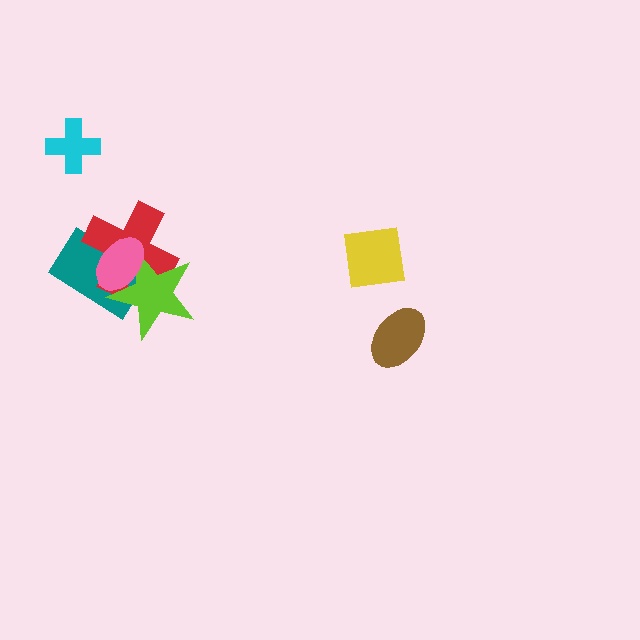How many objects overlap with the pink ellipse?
3 objects overlap with the pink ellipse.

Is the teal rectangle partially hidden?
Yes, it is partially covered by another shape.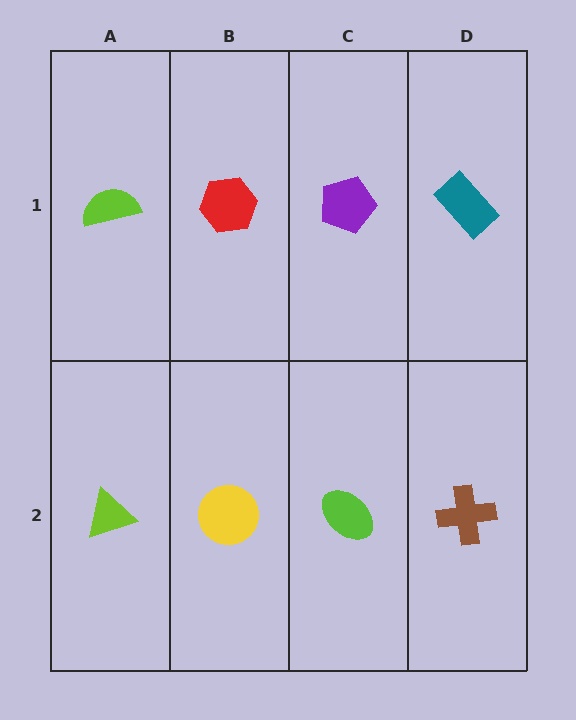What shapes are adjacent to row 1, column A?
A lime triangle (row 2, column A), a red hexagon (row 1, column B).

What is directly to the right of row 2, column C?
A brown cross.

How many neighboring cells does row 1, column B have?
3.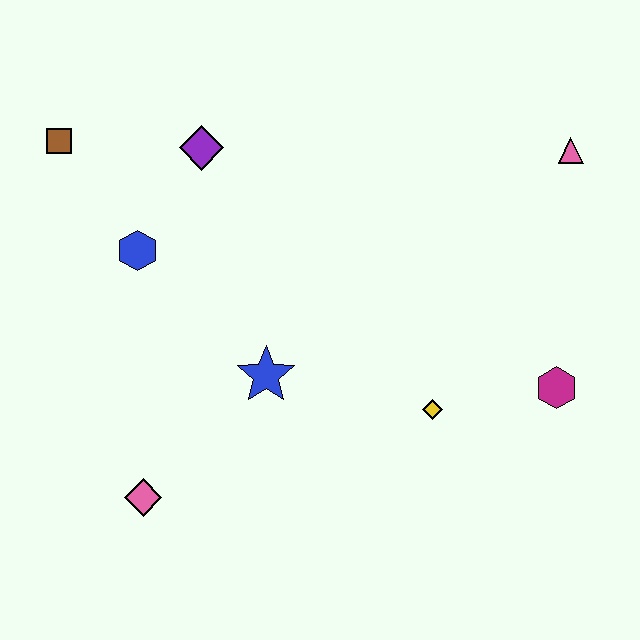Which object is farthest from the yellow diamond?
The brown square is farthest from the yellow diamond.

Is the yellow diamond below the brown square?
Yes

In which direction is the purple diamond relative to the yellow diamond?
The purple diamond is above the yellow diamond.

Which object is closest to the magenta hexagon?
The yellow diamond is closest to the magenta hexagon.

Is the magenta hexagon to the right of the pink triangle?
No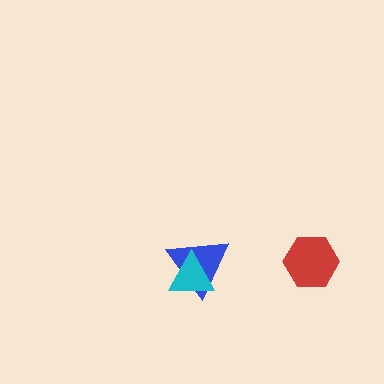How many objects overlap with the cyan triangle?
1 object overlaps with the cyan triangle.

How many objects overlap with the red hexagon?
0 objects overlap with the red hexagon.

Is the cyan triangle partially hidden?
No, no other shape covers it.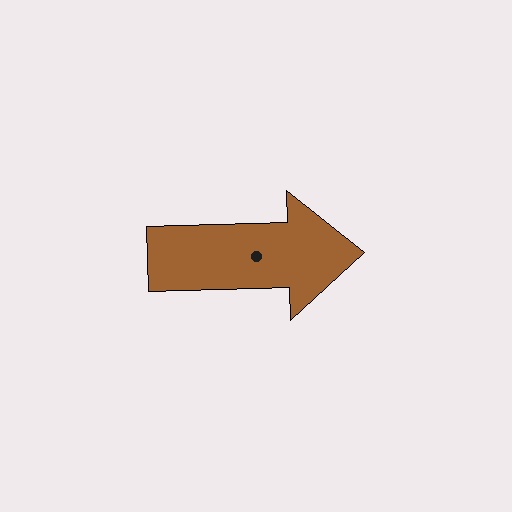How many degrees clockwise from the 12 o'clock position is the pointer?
Approximately 88 degrees.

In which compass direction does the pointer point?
East.